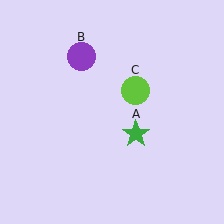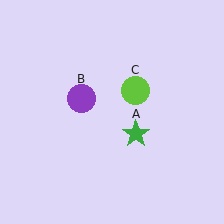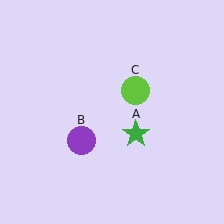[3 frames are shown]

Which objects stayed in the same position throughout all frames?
Green star (object A) and lime circle (object C) remained stationary.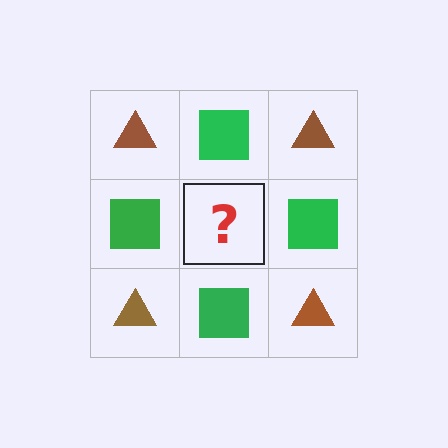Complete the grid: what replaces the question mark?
The question mark should be replaced with a brown triangle.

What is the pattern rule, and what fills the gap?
The rule is that it alternates brown triangle and green square in a checkerboard pattern. The gap should be filled with a brown triangle.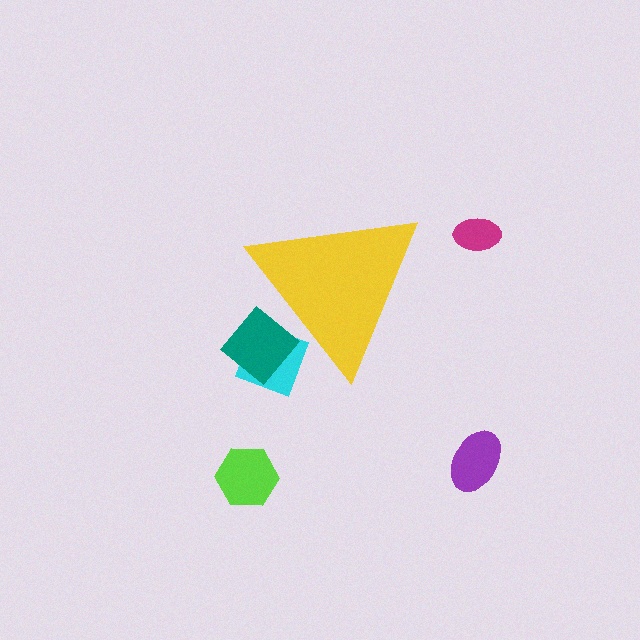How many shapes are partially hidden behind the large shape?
2 shapes are partially hidden.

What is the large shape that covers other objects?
A yellow triangle.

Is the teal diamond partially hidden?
Yes, the teal diamond is partially hidden behind the yellow triangle.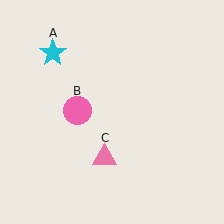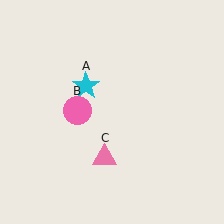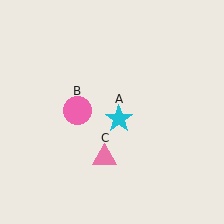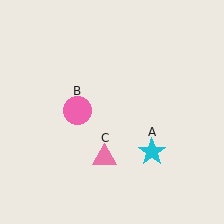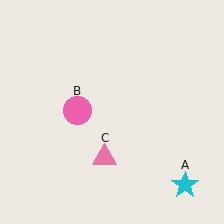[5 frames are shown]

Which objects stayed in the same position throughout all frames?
Pink circle (object B) and pink triangle (object C) remained stationary.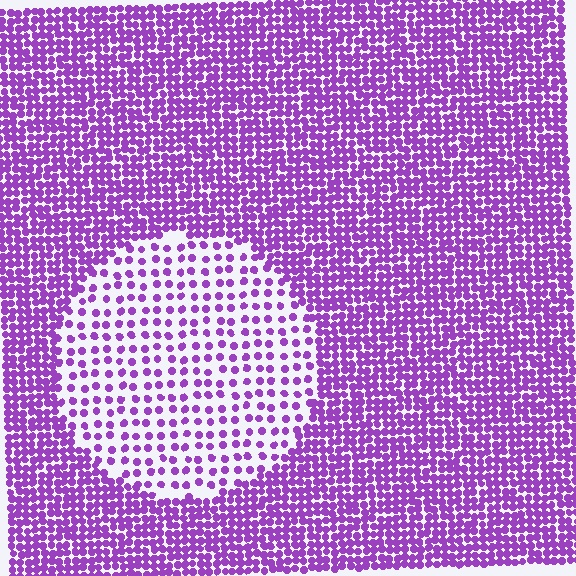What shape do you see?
I see a circle.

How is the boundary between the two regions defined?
The boundary is defined by a change in element density (approximately 2.5x ratio). All elements are the same color, size, and shape.